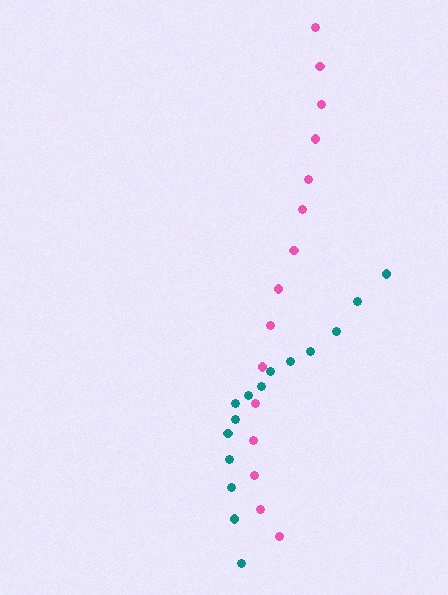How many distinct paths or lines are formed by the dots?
There are 2 distinct paths.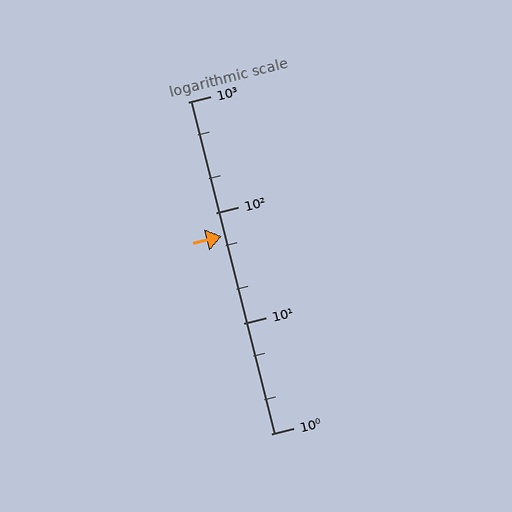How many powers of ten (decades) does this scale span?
The scale spans 3 decades, from 1 to 1000.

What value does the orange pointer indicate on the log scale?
The pointer indicates approximately 61.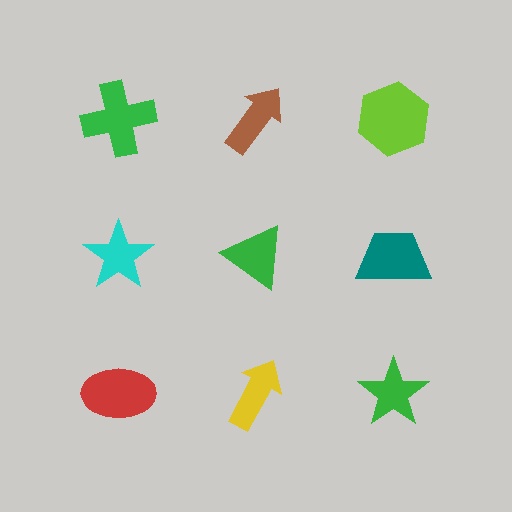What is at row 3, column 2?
A yellow arrow.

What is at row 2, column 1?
A cyan star.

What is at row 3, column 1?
A red ellipse.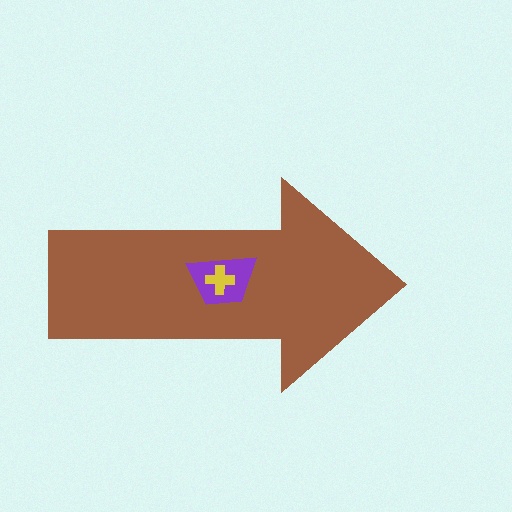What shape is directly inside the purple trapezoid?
The yellow cross.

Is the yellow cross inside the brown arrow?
Yes.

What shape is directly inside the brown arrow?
The purple trapezoid.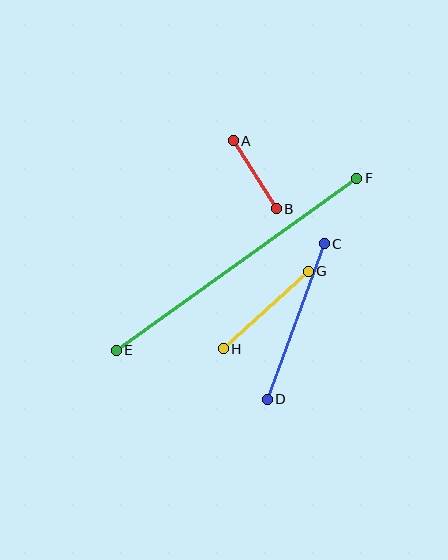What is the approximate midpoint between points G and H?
The midpoint is at approximately (266, 310) pixels.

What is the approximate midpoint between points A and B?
The midpoint is at approximately (255, 175) pixels.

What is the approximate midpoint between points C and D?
The midpoint is at approximately (296, 322) pixels.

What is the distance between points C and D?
The distance is approximately 166 pixels.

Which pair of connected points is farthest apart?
Points E and F are farthest apart.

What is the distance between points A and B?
The distance is approximately 80 pixels.